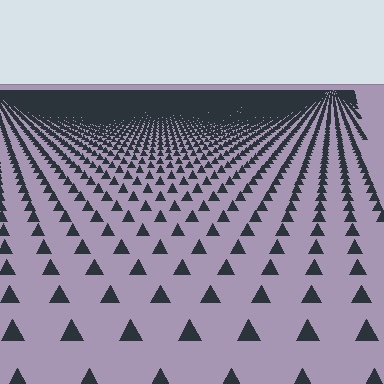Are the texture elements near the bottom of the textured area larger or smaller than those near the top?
Larger. Near the bottom, elements are closer to the viewer and appear at a bigger on-screen size.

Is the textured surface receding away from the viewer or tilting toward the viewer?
The surface is receding away from the viewer. Texture elements get smaller and denser toward the top.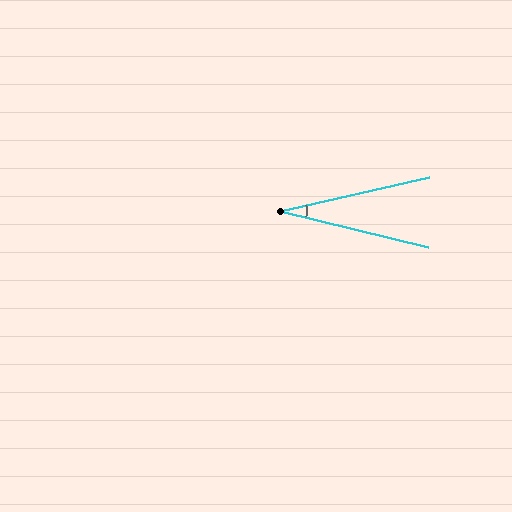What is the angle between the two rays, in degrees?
Approximately 26 degrees.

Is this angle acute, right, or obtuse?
It is acute.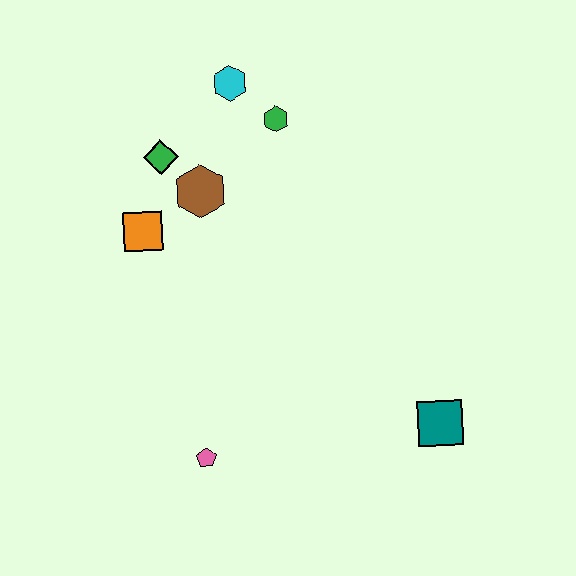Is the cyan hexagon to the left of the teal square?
Yes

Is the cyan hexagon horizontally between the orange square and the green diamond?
No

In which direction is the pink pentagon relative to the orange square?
The pink pentagon is below the orange square.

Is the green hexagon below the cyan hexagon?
Yes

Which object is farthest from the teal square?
The cyan hexagon is farthest from the teal square.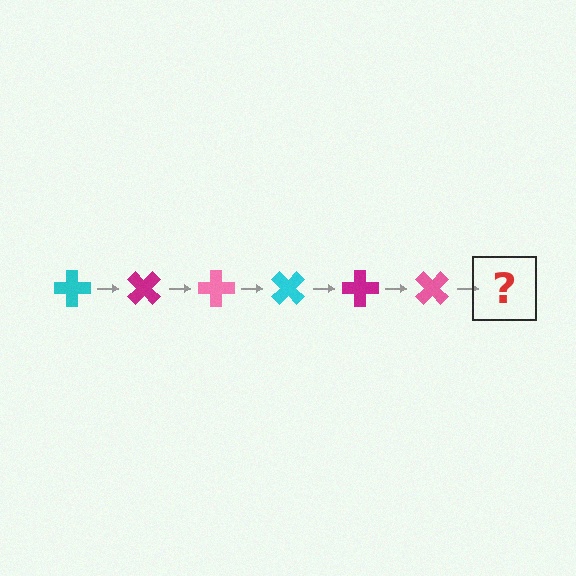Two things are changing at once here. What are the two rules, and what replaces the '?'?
The two rules are that it rotates 45 degrees each step and the color cycles through cyan, magenta, and pink. The '?' should be a cyan cross, rotated 270 degrees from the start.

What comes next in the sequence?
The next element should be a cyan cross, rotated 270 degrees from the start.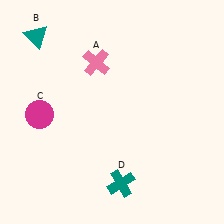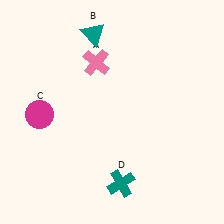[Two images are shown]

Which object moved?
The teal triangle (B) moved right.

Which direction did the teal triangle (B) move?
The teal triangle (B) moved right.